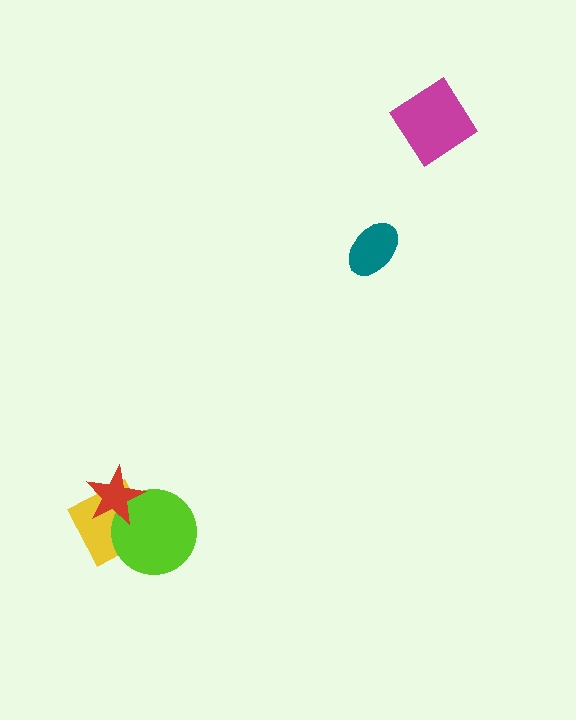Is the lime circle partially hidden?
Yes, it is partially covered by another shape.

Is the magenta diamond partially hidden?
No, no other shape covers it.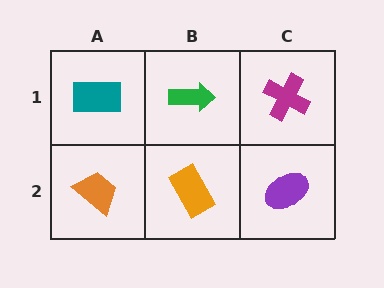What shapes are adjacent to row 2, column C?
A magenta cross (row 1, column C), an orange rectangle (row 2, column B).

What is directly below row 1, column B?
An orange rectangle.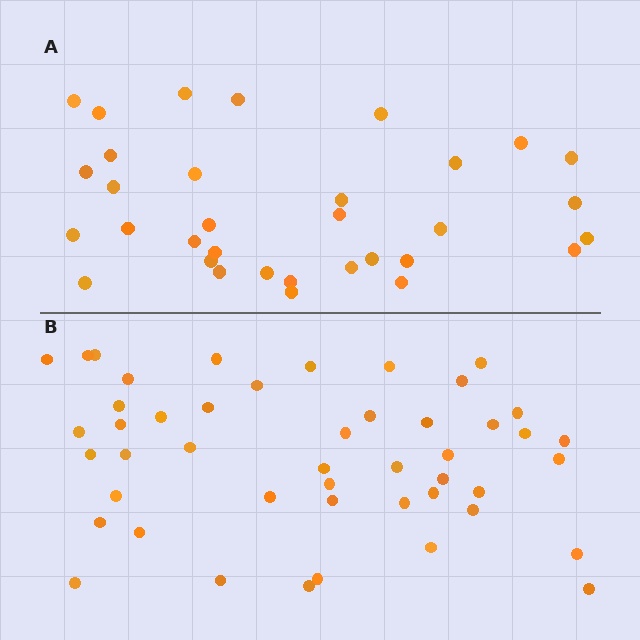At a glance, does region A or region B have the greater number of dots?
Region B (the bottom region) has more dots.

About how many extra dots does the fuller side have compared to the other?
Region B has approximately 15 more dots than region A.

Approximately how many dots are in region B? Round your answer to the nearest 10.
About 50 dots. (The exact count is 47, which rounds to 50.)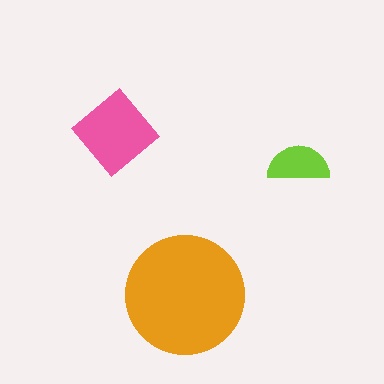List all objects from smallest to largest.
The lime semicircle, the pink diamond, the orange circle.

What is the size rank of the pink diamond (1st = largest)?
2nd.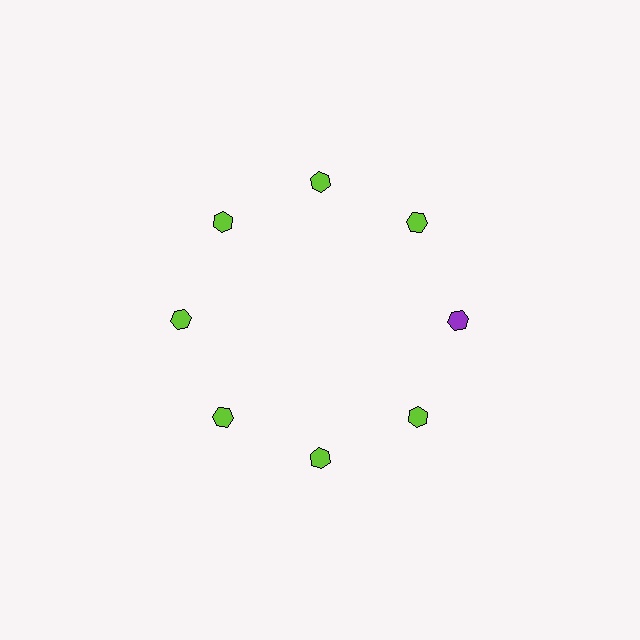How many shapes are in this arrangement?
There are 8 shapes arranged in a ring pattern.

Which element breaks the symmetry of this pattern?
The purple hexagon at roughly the 3 o'clock position breaks the symmetry. All other shapes are lime hexagons.